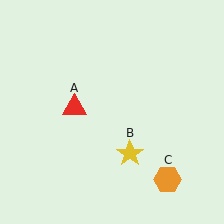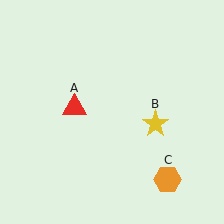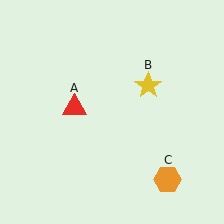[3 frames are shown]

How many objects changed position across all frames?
1 object changed position: yellow star (object B).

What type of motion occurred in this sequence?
The yellow star (object B) rotated counterclockwise around the center of the scene.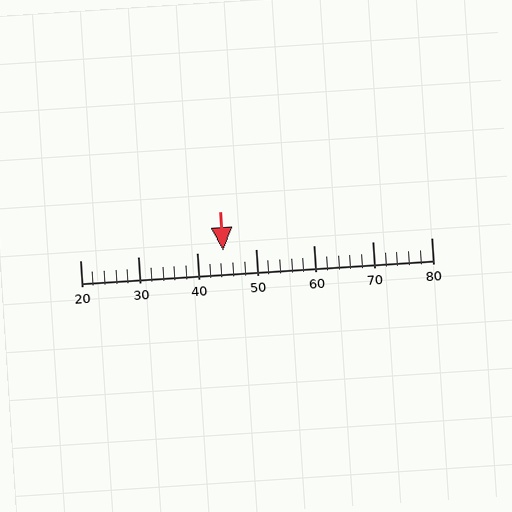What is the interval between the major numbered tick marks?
The major tick marks are spaced 10 units apart.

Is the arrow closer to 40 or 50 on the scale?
The arrow is closer to 40.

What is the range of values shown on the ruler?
The ruler shows values from 20 to 80.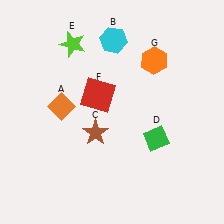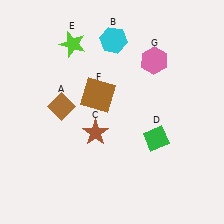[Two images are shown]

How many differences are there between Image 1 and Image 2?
There are 3 differences between the two images.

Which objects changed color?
A changed from orange to brown. F changed from red to brown. G changed from orange to pink.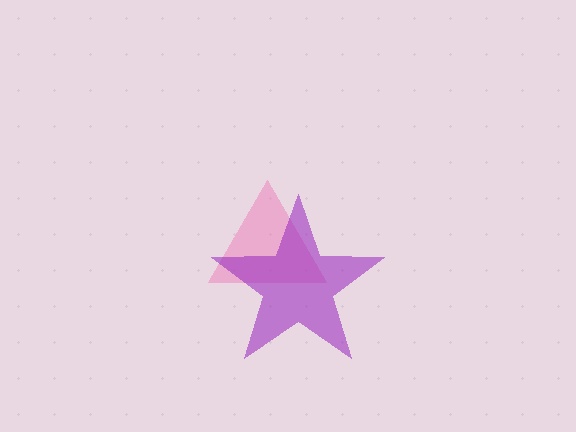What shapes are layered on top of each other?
The layered shapes are: a pink triangle, a purple star.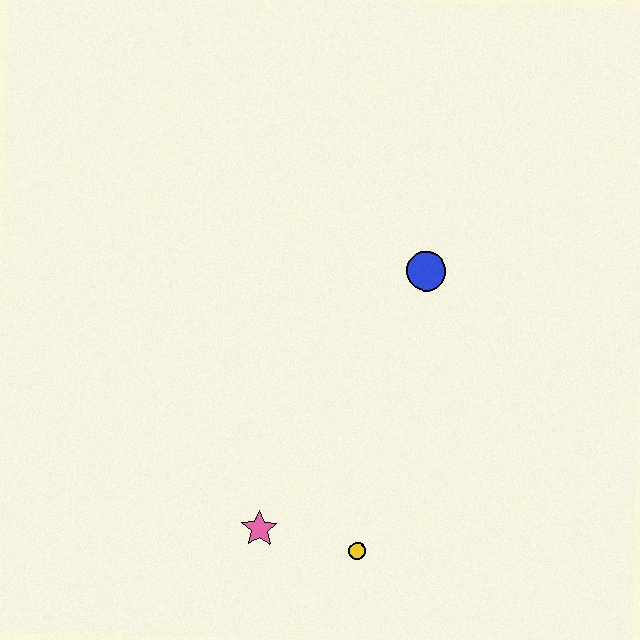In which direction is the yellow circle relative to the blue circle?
The yellow circle is below the blue circle.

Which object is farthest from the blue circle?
The pink star is farthest from the blue circle.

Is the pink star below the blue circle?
Yes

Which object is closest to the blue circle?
The yellow circle is closest to the blue circle.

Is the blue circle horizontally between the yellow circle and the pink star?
No